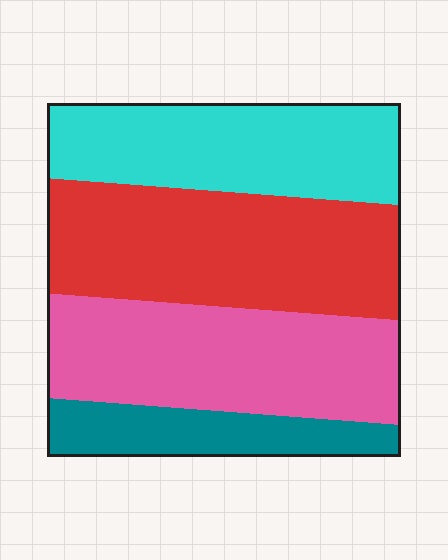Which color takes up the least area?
Teal, at roughly 15%.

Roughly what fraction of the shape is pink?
Pink covers 30% of the shape.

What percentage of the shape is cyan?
Cyan covers 25% of the shape.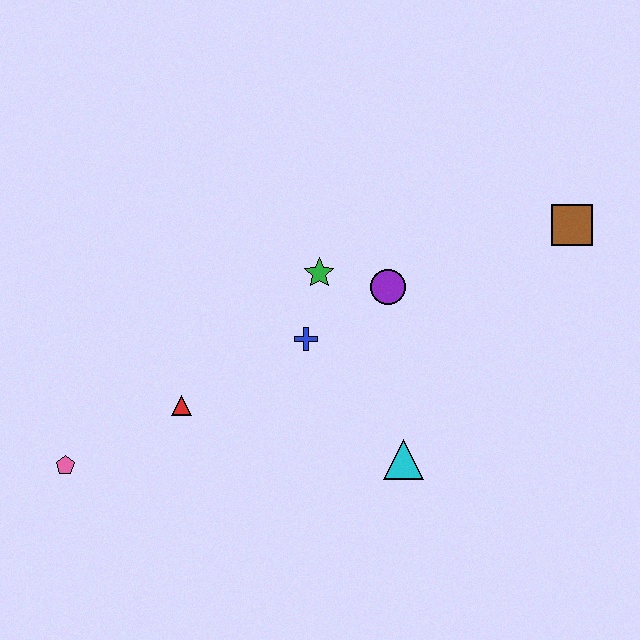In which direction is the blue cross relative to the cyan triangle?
The blue cross is above the cyan triangle.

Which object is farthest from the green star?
The pink pentagon is farthest from the green star.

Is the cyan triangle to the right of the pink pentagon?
Yes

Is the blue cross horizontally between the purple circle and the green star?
No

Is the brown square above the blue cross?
Yes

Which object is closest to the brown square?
The purple circle is closest to the brown square.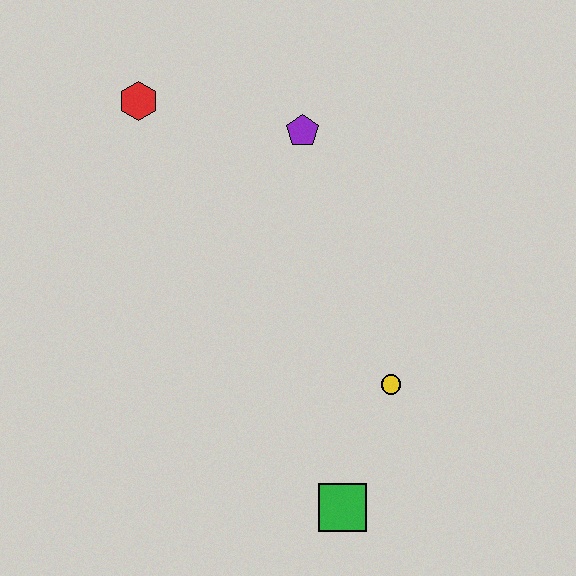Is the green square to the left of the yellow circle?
Yes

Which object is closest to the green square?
The yellow circle is closest to the green square.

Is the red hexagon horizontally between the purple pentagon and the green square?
No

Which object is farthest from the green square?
The red hexagon is farthest from the green square.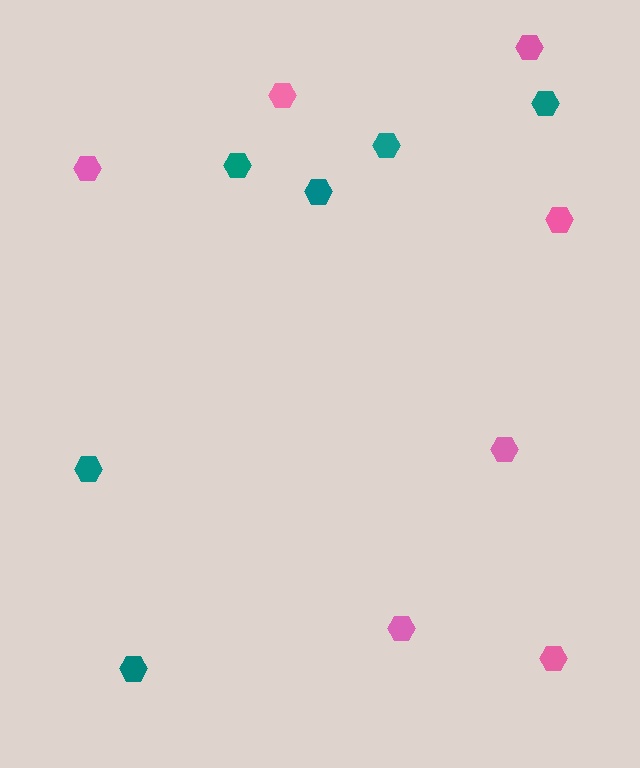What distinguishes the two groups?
There are 2 groups: one group of pink hexagons (7) and one group of teal hexagons (6).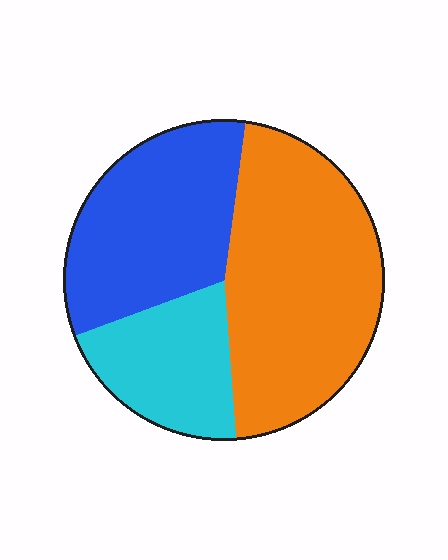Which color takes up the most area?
Orange, at roughly 45%.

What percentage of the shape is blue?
Blue covers around 35% of the shape.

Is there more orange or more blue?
Orange.